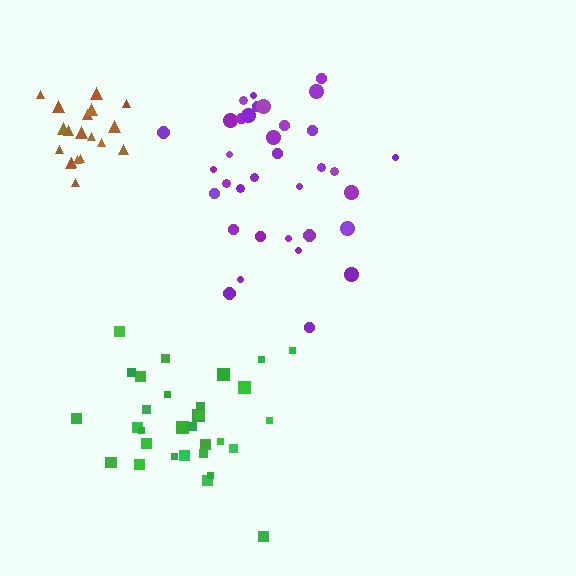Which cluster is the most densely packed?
Brown.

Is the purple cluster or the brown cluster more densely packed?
Brown.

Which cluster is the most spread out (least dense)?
Purple.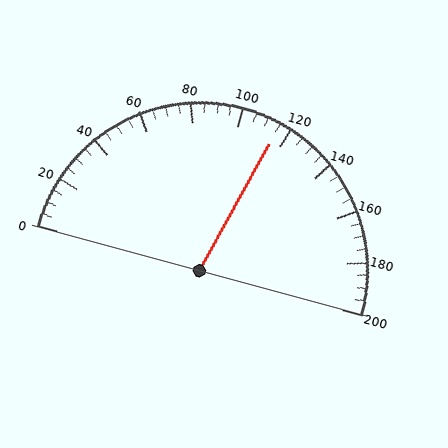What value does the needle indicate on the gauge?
The needle indicates approximately 115.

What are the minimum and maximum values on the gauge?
The gauge ranges from 0 to 200.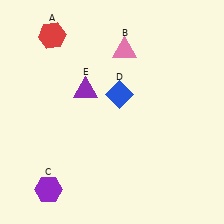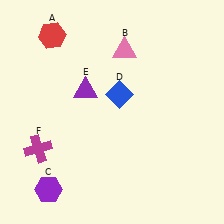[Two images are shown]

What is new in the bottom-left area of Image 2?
A magenta cross (F) was added in the bottom-left area of Image 2.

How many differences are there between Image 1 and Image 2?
There is 1 difference between the two images.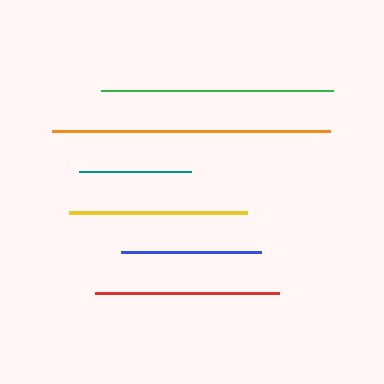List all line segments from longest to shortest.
From longest to shortest: orange, green, red, yellow, blue, teal.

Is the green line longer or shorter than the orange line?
The orange line is longer than the green line.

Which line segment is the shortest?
The teal line is the shortest at approximately 112 pixels.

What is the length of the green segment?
The green segment is approximately 232 pixels long.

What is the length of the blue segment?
The blue segment is approximately 140 pixels long.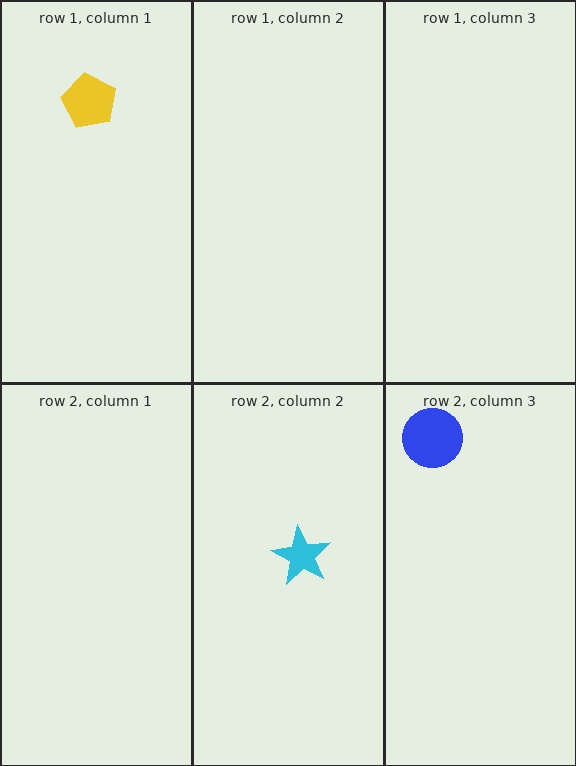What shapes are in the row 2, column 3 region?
The blue circle.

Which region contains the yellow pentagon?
The row 1, column 1 region.